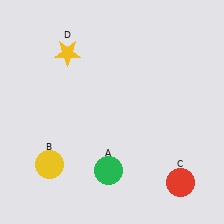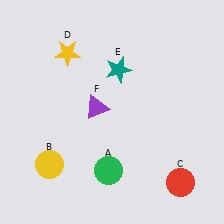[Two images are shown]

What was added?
A teal star (E), a purple triangle (F) were added in Image 2.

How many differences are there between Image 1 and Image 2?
There are 2 differences between the two images.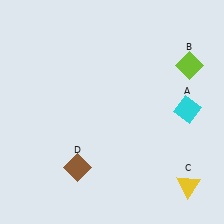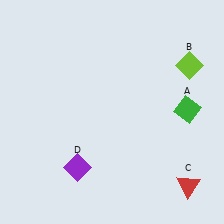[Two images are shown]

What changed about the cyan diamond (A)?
In Image 1, A is cyan. In Image 2, it changed to green.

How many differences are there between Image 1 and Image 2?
There are 3 differences between the two images.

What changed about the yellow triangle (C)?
In Image 1, C is yellow. In Image 2, it changed to red.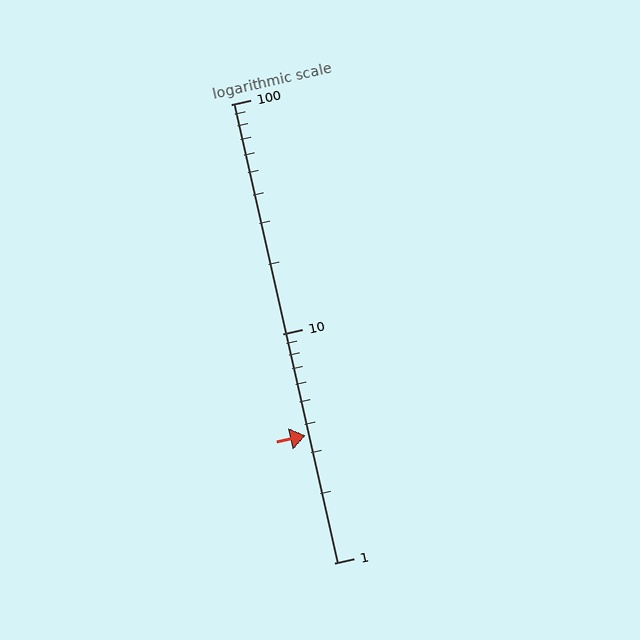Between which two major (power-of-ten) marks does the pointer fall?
The pointer is between 1 and 10.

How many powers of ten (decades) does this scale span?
The scale spans 2 decades, from 1 to 100.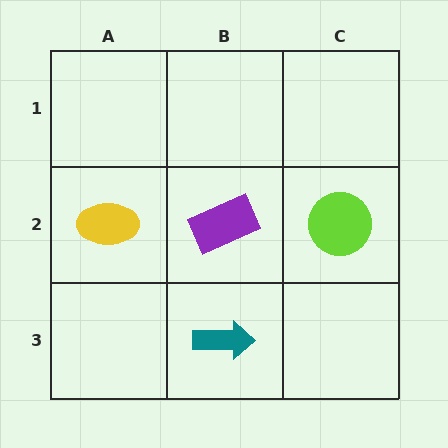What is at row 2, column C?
A lime circle.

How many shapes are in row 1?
0 shapes.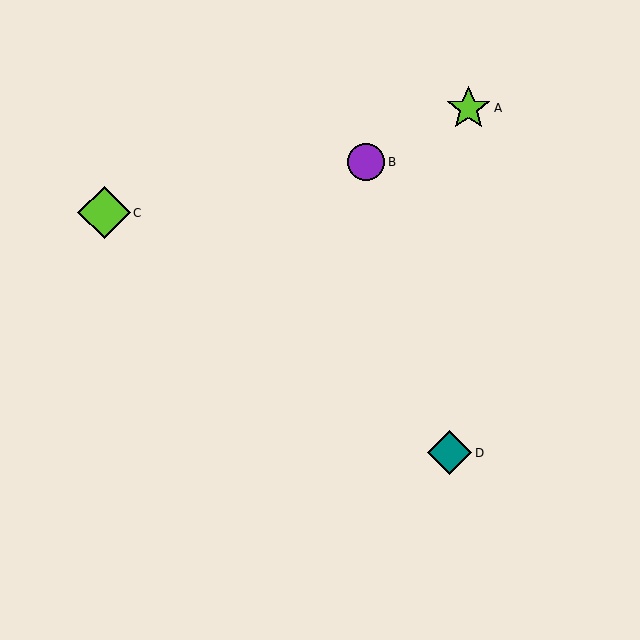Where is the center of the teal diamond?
The center of the teal diamond is at (450, 453).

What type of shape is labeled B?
Shape B is a purple circle.